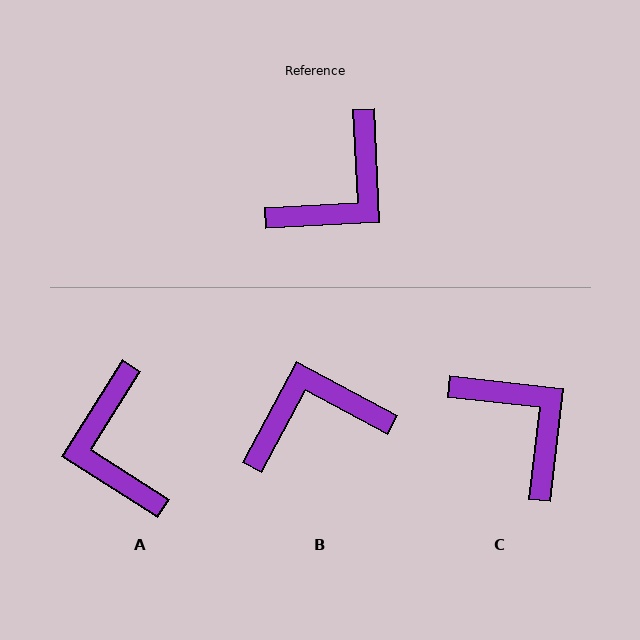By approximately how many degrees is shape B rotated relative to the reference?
Approximately 149 degrees counter-clockwise.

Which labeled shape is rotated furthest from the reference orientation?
B, about 149 degrees away.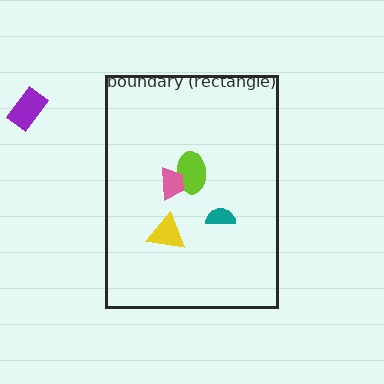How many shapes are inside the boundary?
4 inside, 1 outside.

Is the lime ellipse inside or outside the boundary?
Inside.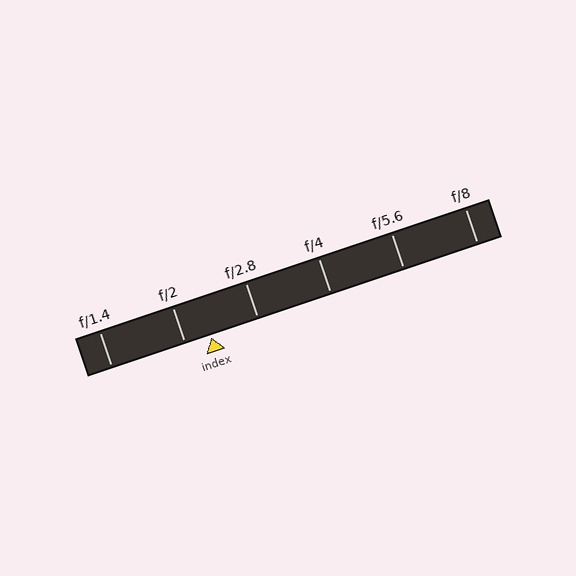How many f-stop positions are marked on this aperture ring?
There are 6 f-stop positions marked.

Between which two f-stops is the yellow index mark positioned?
The index mark is between f/2 and f/2.8.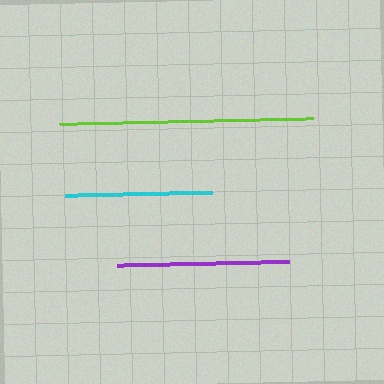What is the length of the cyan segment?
The cyan segment is approximately 146 pixels long.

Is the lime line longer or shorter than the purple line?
The lime line is longer than the purple line.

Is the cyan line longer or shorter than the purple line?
The purple line is longer than the cyan line.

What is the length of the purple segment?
The purple segment is approximately 173 pixels long.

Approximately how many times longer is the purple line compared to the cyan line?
The purple line is approximately 1.2 times the length of the cyan line.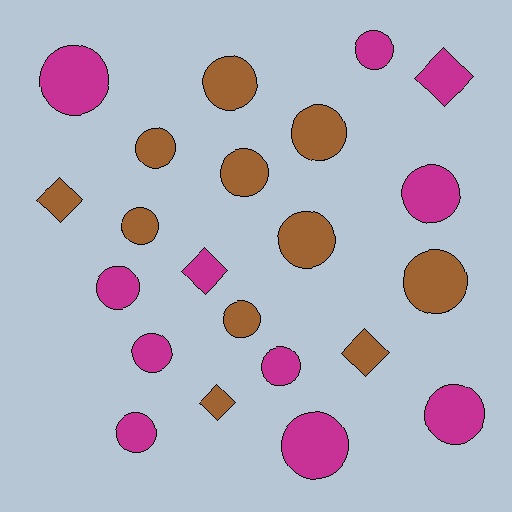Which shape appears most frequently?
Circle, with 17 objects.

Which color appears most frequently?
Brown, with 11 objects.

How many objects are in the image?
There are 22 objects.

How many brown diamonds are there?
There are 3 brown diamonds.